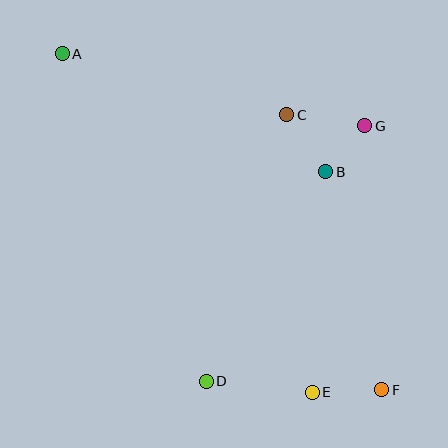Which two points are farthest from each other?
Points A and F are farthest from each other.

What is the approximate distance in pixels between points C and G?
The distance between C and G is approximately 79 pixels.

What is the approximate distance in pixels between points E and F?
The distance between E and F is approximately 69 pixels.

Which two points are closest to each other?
Points B and G are closest to each other.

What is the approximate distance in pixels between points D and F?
The distance between D and F is approximately 175 pixels.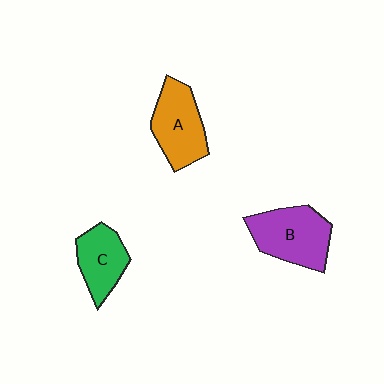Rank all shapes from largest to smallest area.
From largest to smallest: B (purple), A (orange), C (green).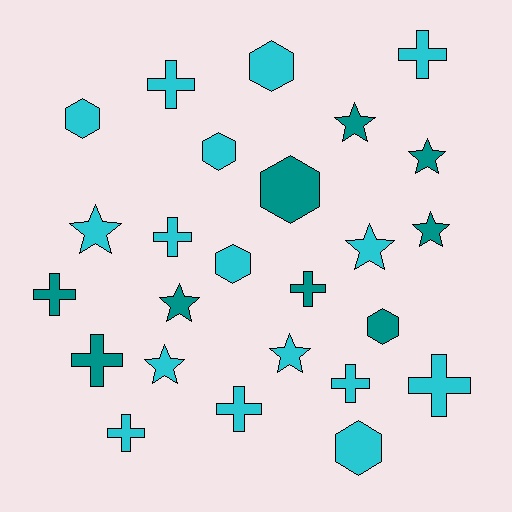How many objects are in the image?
There are 25 objects.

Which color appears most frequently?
Cyan, with 16 objects.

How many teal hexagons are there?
There are 2 teal hexagons.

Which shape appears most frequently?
Cross, with 10 objects.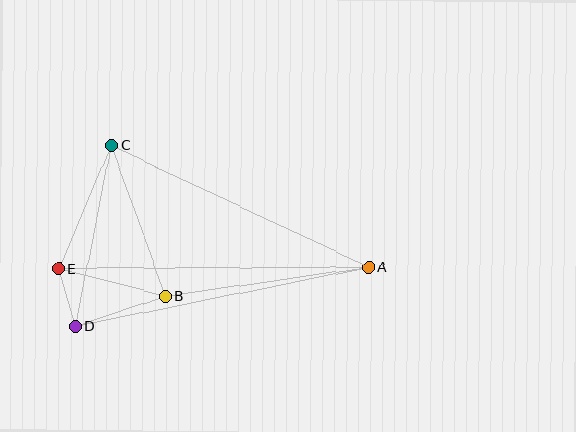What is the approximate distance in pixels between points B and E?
The distance between B and E is approximately 110 pixels.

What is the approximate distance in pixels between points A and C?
The distance between A and C is approximately 285 pixels.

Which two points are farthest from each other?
Points A and E are farthest from each other.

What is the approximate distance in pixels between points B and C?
The distance between B and C is approximately 160 pixels.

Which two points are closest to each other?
Points D and E are closest to each other.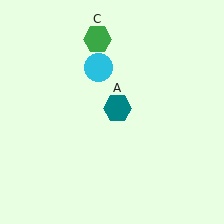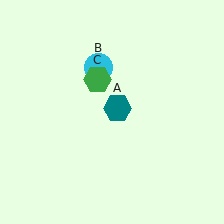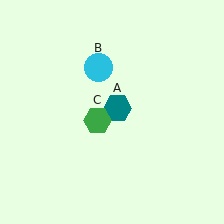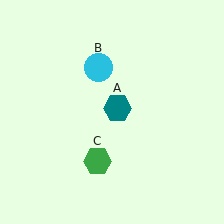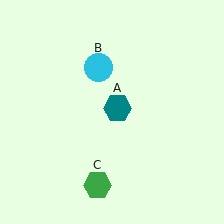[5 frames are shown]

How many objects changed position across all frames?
1 object changed position: green hexagon (object C).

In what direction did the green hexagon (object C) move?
The green hexagon (object C) moved down.